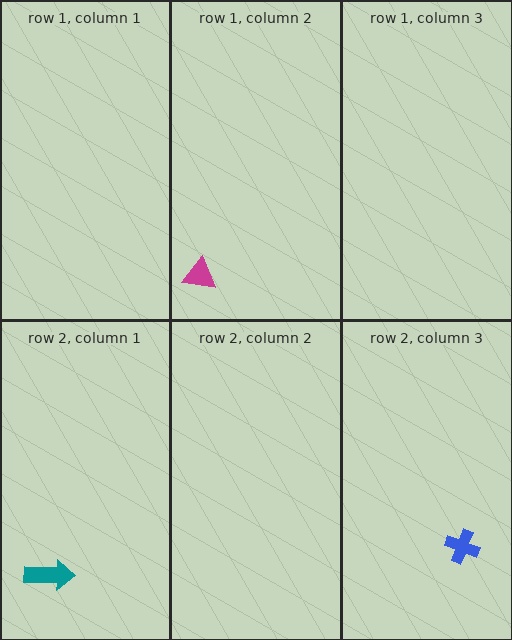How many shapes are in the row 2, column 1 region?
1.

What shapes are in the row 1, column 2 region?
The magenta triangle.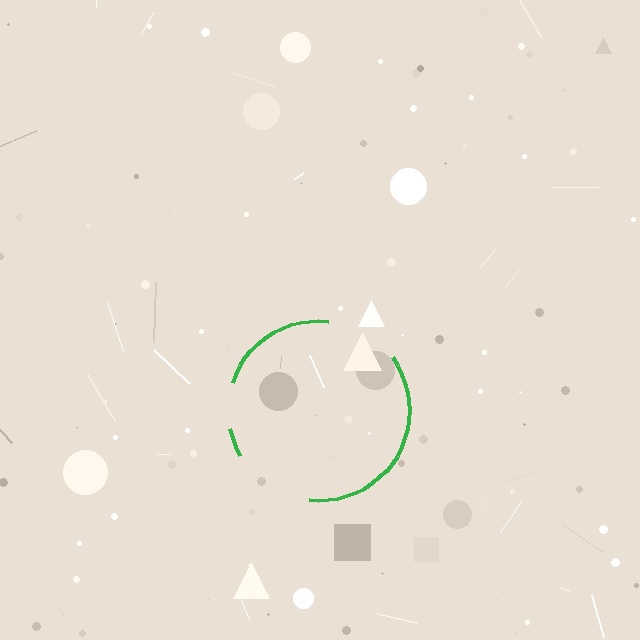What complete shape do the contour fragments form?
The contour fragments form a circle.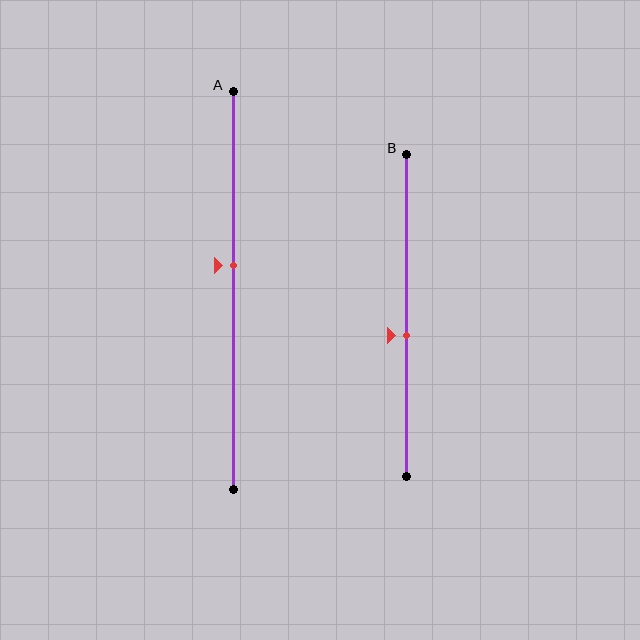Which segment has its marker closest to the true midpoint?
Segment B has its marker closest to the true midpoint.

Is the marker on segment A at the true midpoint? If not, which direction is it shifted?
No, the marker on segment A is shifted upward by about 6% of the segment length.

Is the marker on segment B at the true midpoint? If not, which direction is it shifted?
No, the marker on segment B is shifted downward by about 6% of the segment length.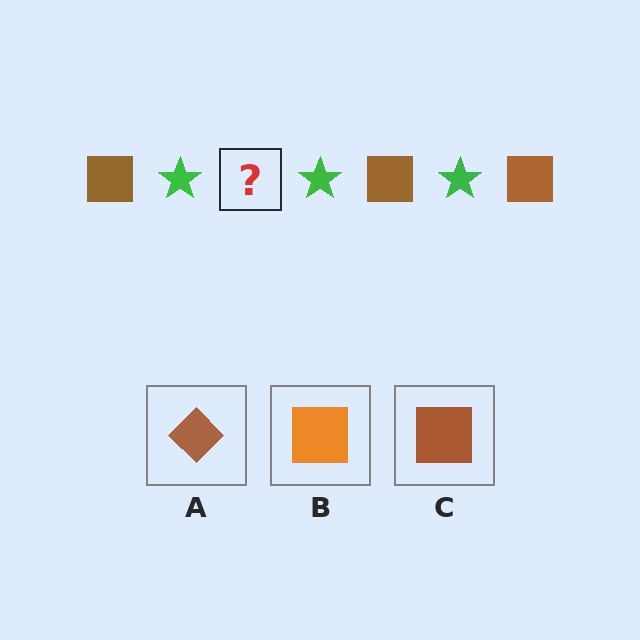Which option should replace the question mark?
Option C.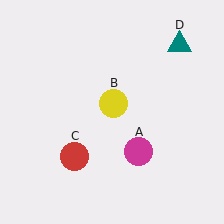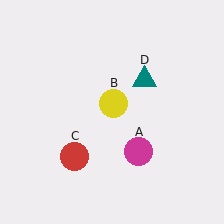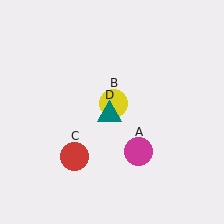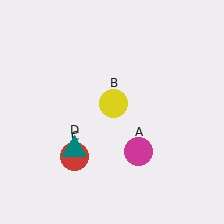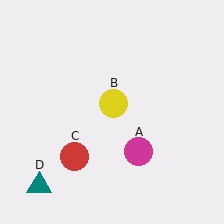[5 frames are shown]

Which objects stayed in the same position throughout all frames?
Magenta circle (object A) and yellow circle (object B) and red circle (object C) remained stationary.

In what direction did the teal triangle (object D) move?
The teal triangle (object D) moved down and to the left.